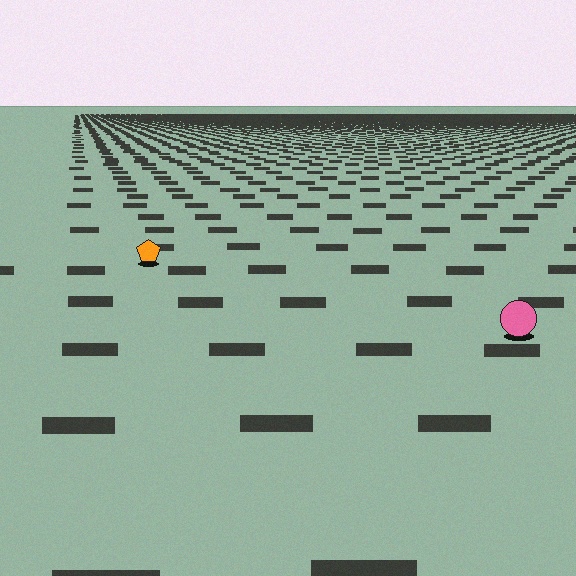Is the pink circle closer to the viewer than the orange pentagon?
Yes. The pink circle is closer — you can tell from the texture gradient: the ground texture is coarser near it.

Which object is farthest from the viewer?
The orange pentagon is farthest from the viewer. It appears smaller and the ground texture around it is denser.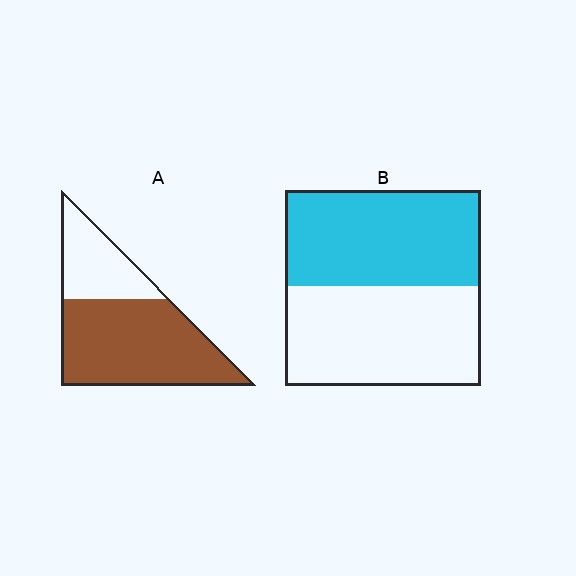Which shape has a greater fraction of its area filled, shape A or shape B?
Shape A.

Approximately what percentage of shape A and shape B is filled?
A is approximately 70% and B is approximately 50%.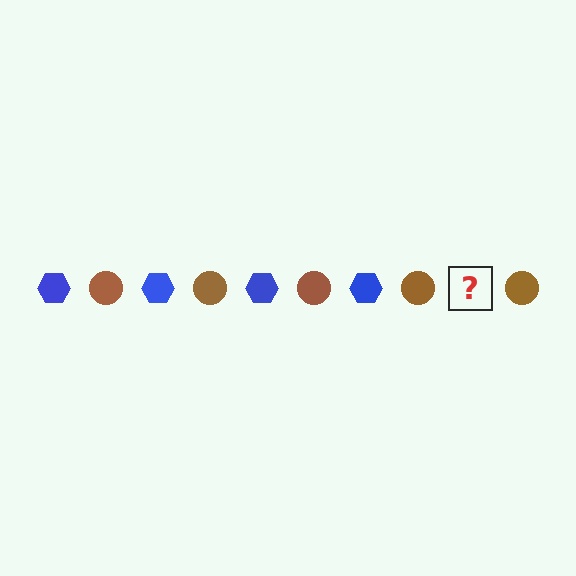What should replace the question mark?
The question mark should be replaced with a blue hexagon.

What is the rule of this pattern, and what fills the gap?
The rule is that the pattern alternates between blue hexagon and brown circle. The gap should be filled with a blue hexagon.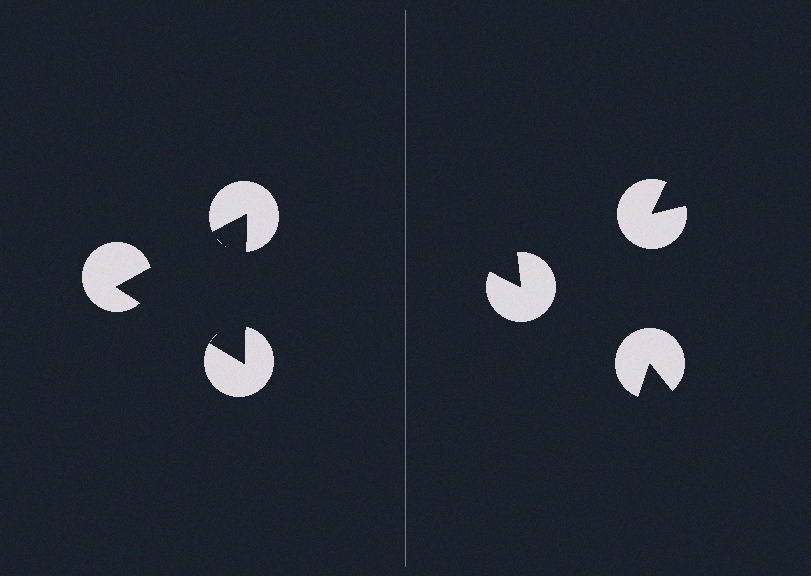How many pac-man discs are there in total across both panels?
6 — 3 on each side.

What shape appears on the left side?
An illusory triangle.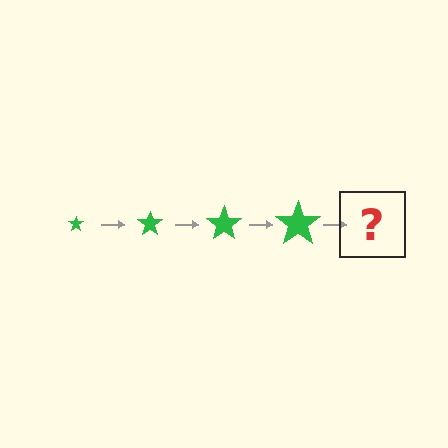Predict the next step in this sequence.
The next step is a green star, larger than the previous one.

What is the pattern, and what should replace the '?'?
The pattern is that the star gets progressively larger each step. The '?' should be a green star, larger than the previous one.